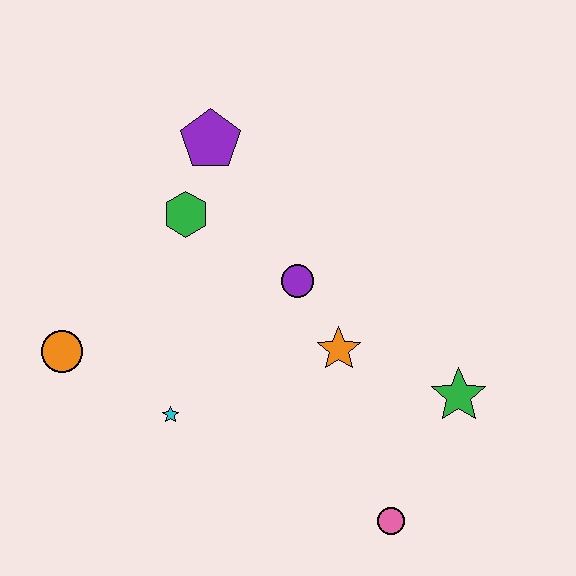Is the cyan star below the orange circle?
Yes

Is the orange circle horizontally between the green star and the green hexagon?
No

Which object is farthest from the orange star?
The orange circle is farthest from the orange star.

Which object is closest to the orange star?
The purple circle is closest to the orange star.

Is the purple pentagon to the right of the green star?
No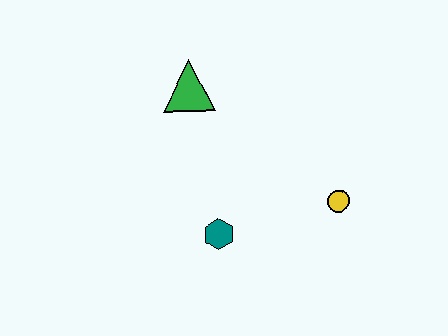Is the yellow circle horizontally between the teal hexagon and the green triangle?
No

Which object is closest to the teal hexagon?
The yellow circle is closest to the teal hexagon.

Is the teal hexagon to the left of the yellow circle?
Yes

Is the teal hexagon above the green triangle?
No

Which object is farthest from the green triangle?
The yellow circle is farthest from the green triangle.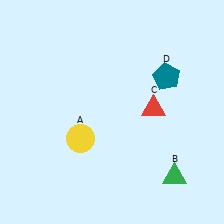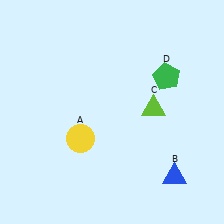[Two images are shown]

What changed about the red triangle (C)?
In Image 1, C is red. In Image 2, it changed to lime.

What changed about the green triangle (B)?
In Image 1, B is green. In Image 2, it changed to blue.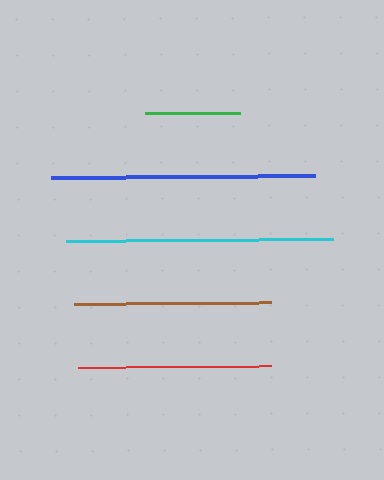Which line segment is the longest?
The cyan line is the longest at approximately 267 pixels.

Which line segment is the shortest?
The green line is the shortest at approximately 95 pixels.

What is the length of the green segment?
The green segment is approximately 95 pixels long.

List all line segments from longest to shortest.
From longest to shortest: cyan, blue, brown, red, green.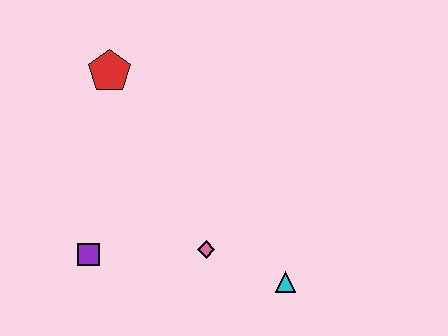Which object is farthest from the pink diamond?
The red pentagon is farthest from the pink diamond.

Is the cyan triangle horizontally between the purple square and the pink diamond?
No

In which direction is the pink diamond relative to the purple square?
The pink diamond is to the right of the purple square.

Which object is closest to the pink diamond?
The cyan triangle is closest to the pink diamond.